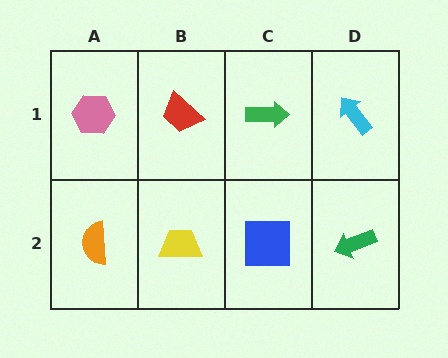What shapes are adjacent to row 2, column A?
A pink hexagon (row 1, column A), a yellow trapezoid (row 2, column B).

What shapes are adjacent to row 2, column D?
A cyan arrow (row 1, column D), a blue square (row 2, column C).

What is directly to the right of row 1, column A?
A red trapezoid.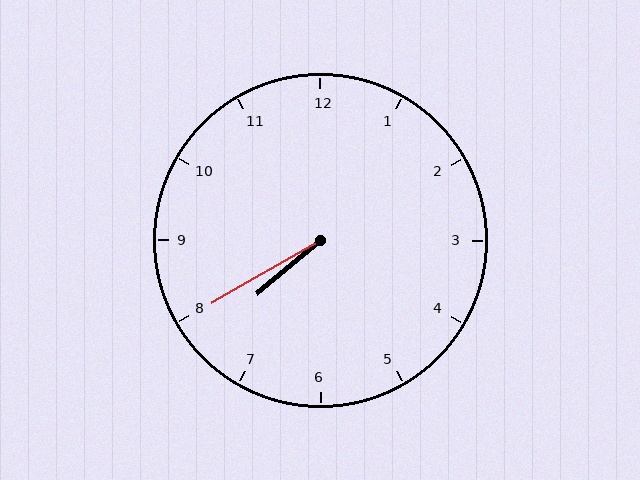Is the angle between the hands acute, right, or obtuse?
It is acute.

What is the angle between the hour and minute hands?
Approximately 10 degrees.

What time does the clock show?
7:40.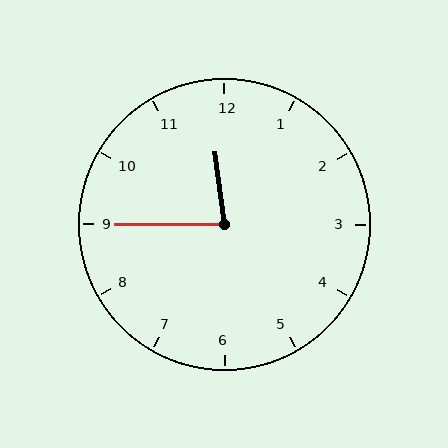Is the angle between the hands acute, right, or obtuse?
It is acute.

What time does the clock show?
11:45.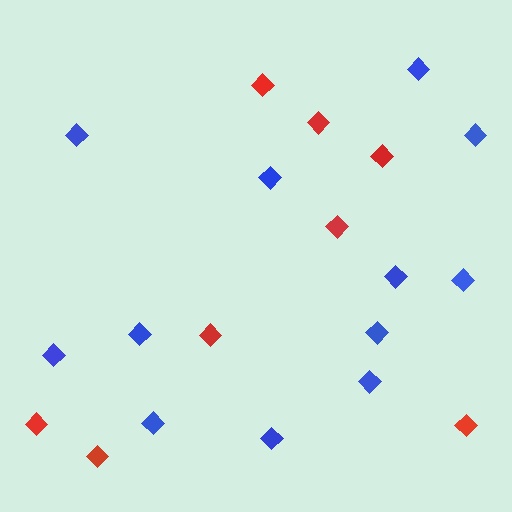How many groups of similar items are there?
There are 2 groups: one group of blue diamonds (12) and one group of red diamonds (8).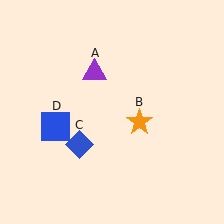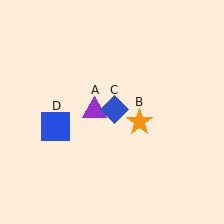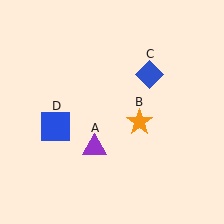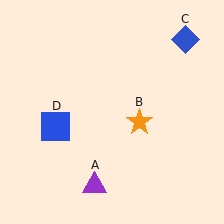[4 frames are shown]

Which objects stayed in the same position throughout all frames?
Orange star (object B) and blue square (object D) remained stationary.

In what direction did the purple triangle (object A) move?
The purple triangle (object A) moved down.